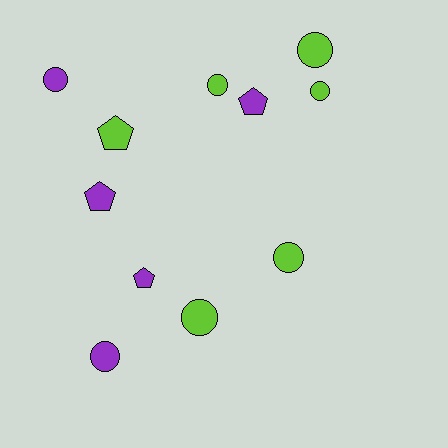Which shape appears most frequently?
Circle, with 7 objects.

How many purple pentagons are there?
There are 3 purple pentagons.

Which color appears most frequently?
Lime, with 6 objects.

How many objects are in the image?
There are 11 objects.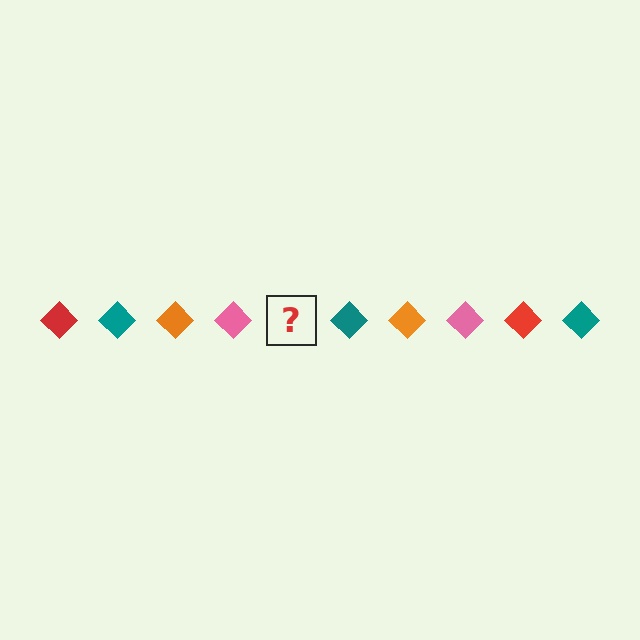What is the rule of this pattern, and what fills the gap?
The rule is that the pattern cycles through red, teal, orange, pink diamonds. The gap should be filled with a red diamond.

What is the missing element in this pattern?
The missing element is a red diamond.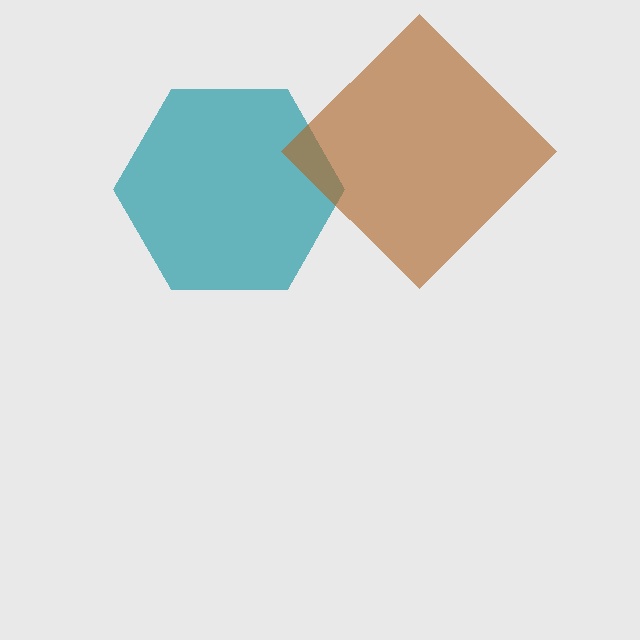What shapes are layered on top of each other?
The layered shapes are: a teal hexagon, a brown diamond.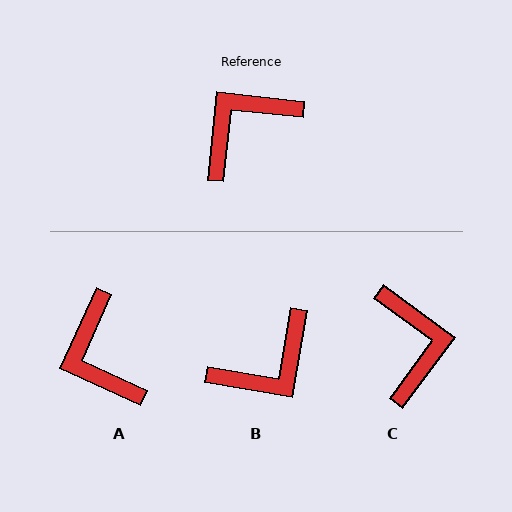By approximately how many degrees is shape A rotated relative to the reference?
Approximately 72 degrees counter-clockwise.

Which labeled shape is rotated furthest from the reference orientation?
B, about 176 degrees away.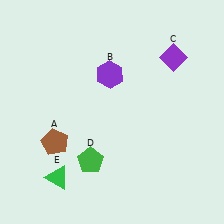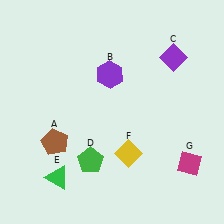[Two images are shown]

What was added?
A yellow diamond (F), a magenta diamond (G) were added in Image 2.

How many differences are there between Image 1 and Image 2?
There are 2 differences between the two images.